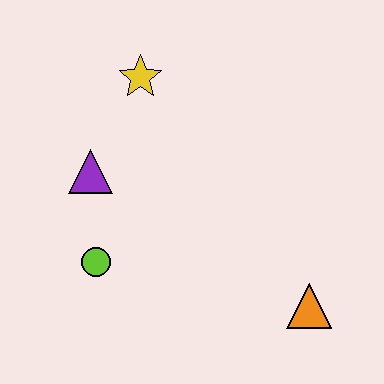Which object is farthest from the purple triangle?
The orange triangle is farthest from the purple triangle.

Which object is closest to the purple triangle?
The lime circle is closest to the purple triangle.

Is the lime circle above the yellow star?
No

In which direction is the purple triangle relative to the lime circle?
The purple triangle is above the lime circle.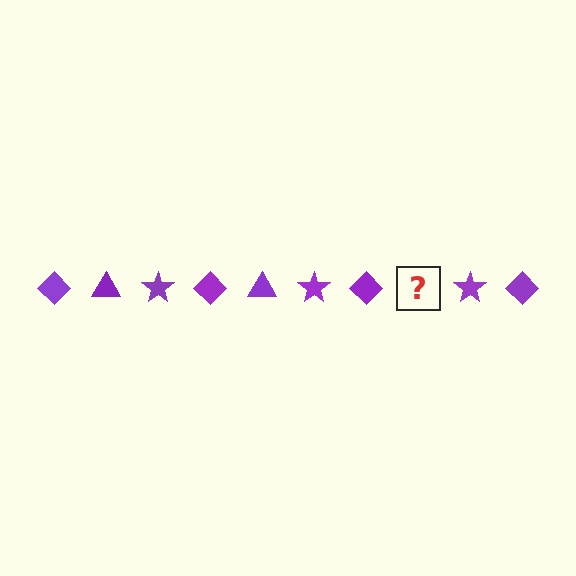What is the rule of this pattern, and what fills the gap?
The rule is that the pattern cycles through diamond, triangle, star shapes in purple. The gap should be filled with a purple triangle.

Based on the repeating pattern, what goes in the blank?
The blank should be a purple triangle.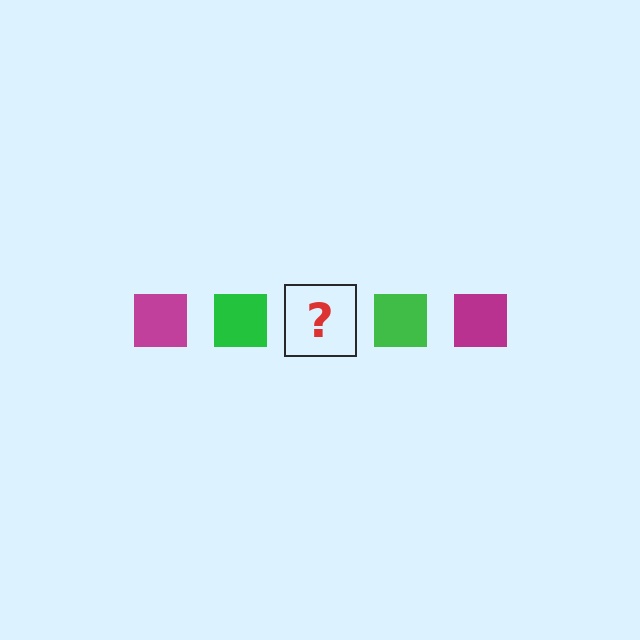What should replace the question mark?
The question mark should be replaced with a magenta square.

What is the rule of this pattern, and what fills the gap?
The rule is that the pattern cycles through magenta, green squares. The gap should be filled with a magenta square.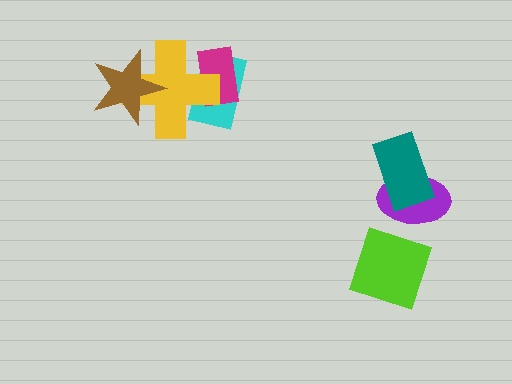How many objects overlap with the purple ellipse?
1 object overlaps with the purple ellipse.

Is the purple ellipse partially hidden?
Yes, it is partially covered by another shape.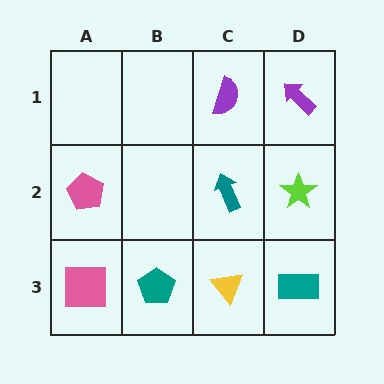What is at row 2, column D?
A lime star.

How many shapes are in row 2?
3 shapes.